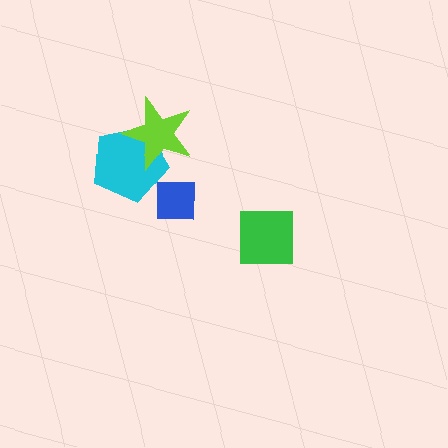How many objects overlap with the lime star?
1 object overlaps with the lime star.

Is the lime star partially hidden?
No, no other shape covers it.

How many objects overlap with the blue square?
0 objects overlap with the blue square.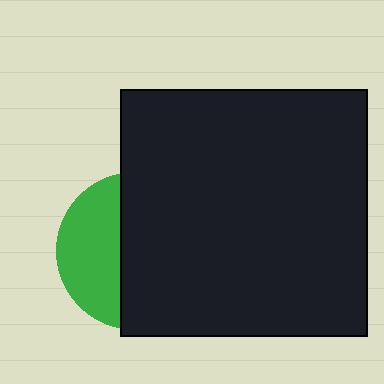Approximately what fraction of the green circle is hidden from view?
Roughly 63% of the green circle is hidden behind the black square.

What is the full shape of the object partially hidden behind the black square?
The partially hidden object is a green circle.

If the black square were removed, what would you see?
You would see the complete green circle.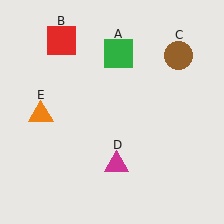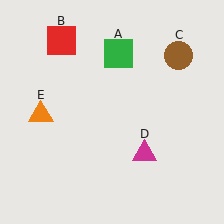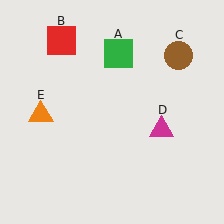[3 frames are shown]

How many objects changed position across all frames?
1 object changed position: magenta triangle (object D).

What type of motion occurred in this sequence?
The magenta triangle (object D) rotated counterclockwise around the center of the scene.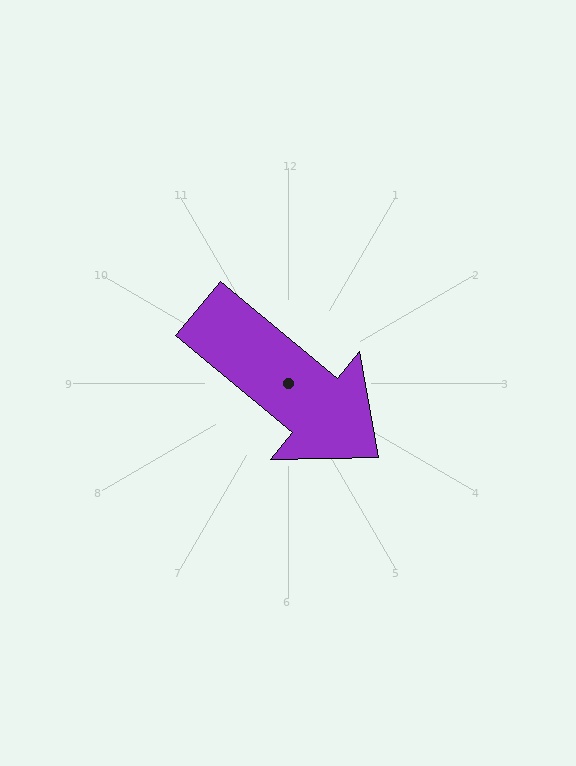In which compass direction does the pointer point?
Southeast.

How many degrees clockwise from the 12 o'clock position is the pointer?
Approximately 130 degrees.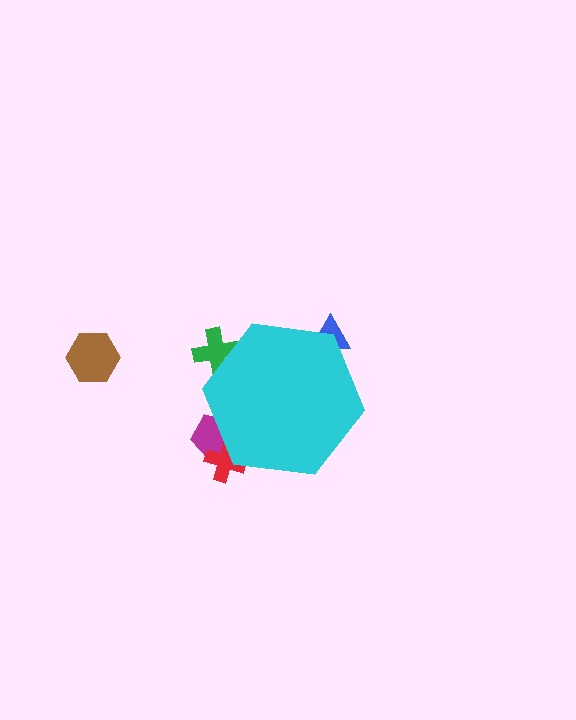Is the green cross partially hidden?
Yes, the green cross is partially hidden behind the cyan hexagon.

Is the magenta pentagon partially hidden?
Yes, the magenta pentagon is partially hidden behind the cyan hexagon.